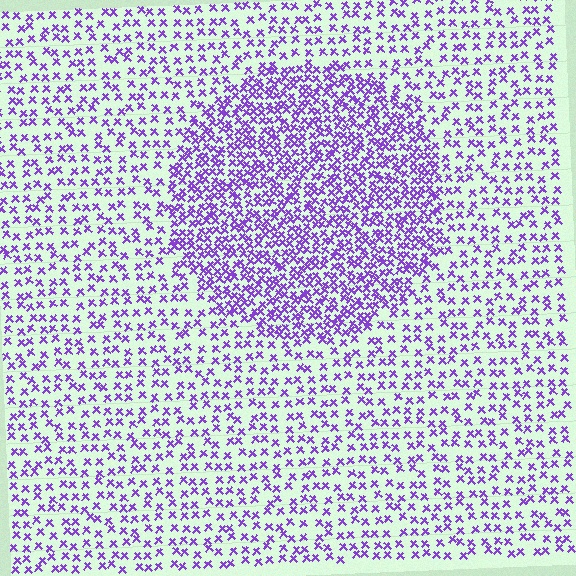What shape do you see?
I see a circle.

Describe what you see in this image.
The image contains small purple elements arranged at two different densities. A circle-shaped region is visible where the elements are more densely packed than the surrounding area.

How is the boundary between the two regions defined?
The boundary is defined by a change in element density (approximately 2.1x ratio). All elements are the same color, size, and shape.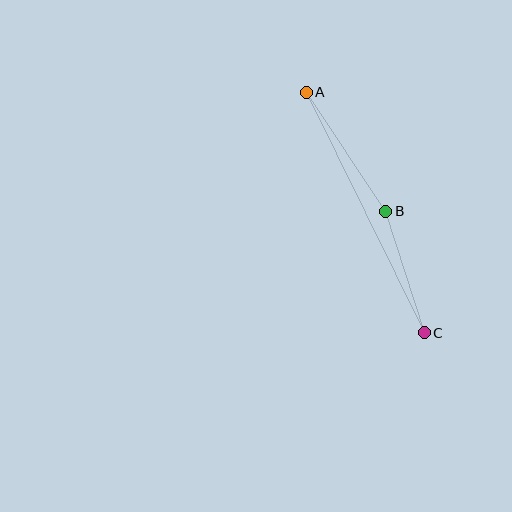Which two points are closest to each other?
Points B and C are closest to each other.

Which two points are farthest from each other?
Points A and C are farthest from each other.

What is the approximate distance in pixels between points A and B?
The distance between A and B is approximately 143 pixels.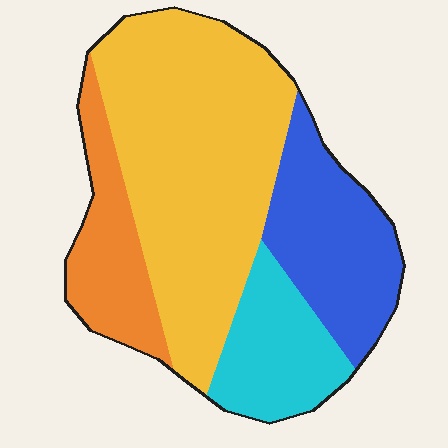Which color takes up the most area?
Yellow, at roughly 50%.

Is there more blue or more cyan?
Blue.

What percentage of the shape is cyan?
Cyan covers roughly 15% of the shape.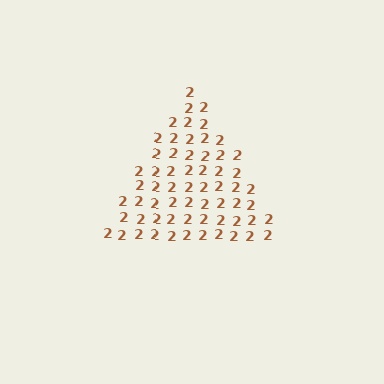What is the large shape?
The large shape is a triangle.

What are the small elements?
The small elements are digit 2's.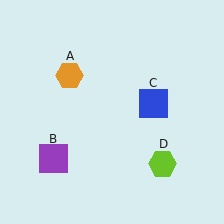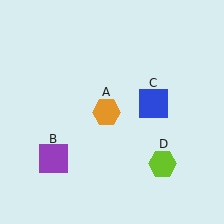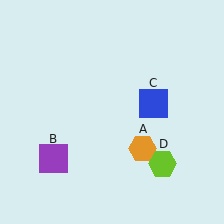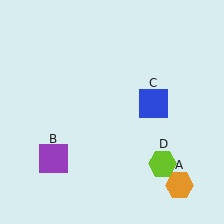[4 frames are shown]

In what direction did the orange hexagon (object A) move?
The orange hexagon (object A) moved down and to the right.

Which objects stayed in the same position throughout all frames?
Purple square (object B) and blue square (object C) and lime hexagon (object D) remained stationary.